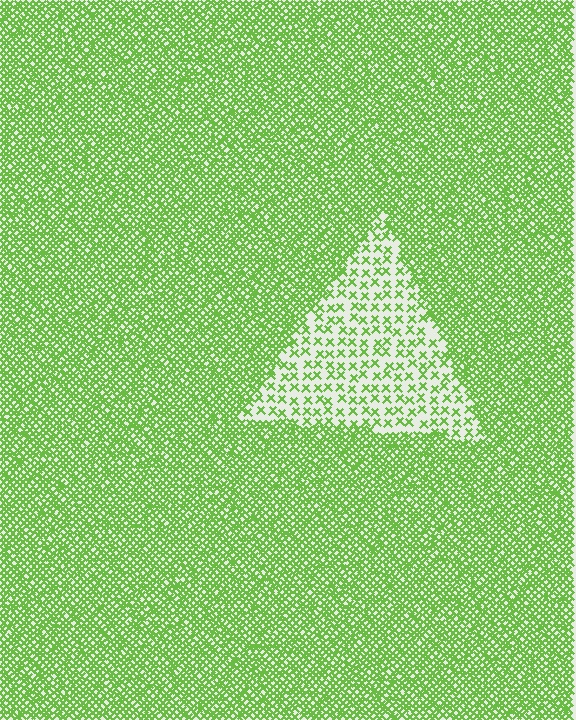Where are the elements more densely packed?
The elements are more densely packed outside the triangle boundary.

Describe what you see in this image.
The image contains small lime elements arranged at two different densities. A triangle-shaped region is visible where the elements are less densely packed than the surrounding area.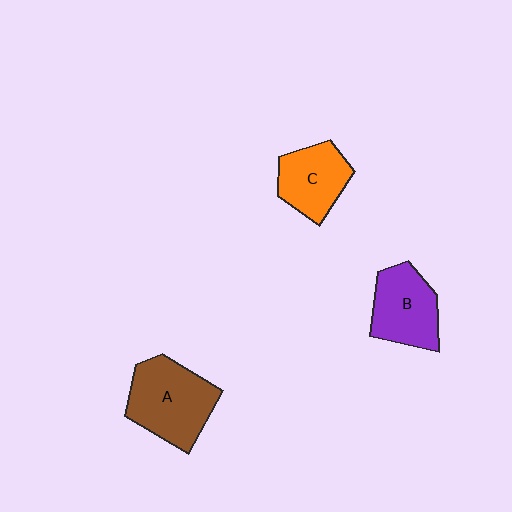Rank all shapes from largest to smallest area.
From largest to smallest: A (brown), B (purple), C (orange).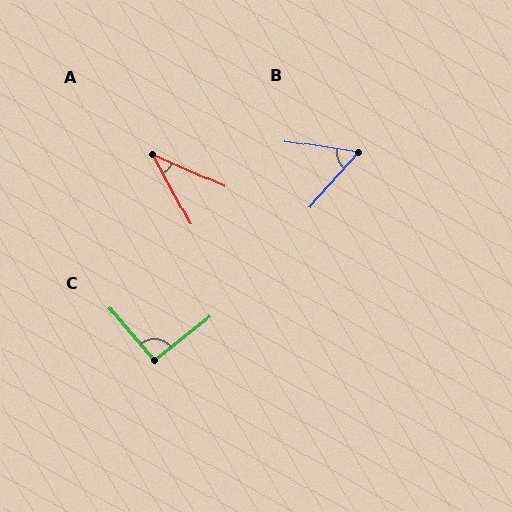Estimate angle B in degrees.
Approximately 57 degrees.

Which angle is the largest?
C, at approximately 93 degrees.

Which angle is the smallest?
A, at approximately 37 degrees.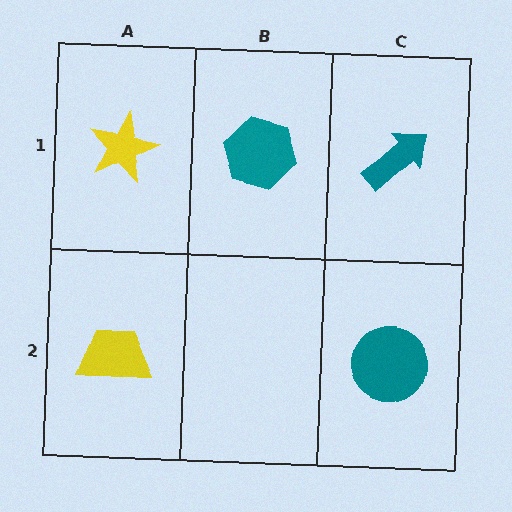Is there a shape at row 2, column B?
No, that cell is empty.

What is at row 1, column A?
A yellow star.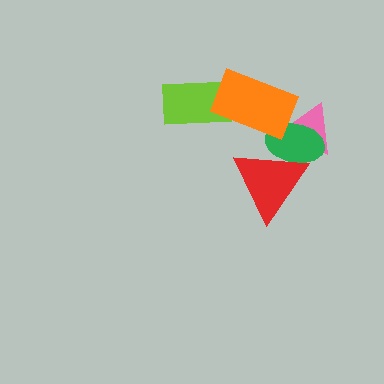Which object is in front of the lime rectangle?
The orange rectangle is in front of the lime rectangle.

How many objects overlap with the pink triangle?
3 objects overlap with the pink triangle.